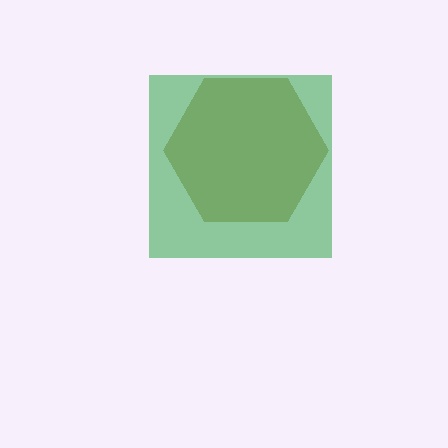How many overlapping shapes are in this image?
There are 2 overlapping shapes in the image.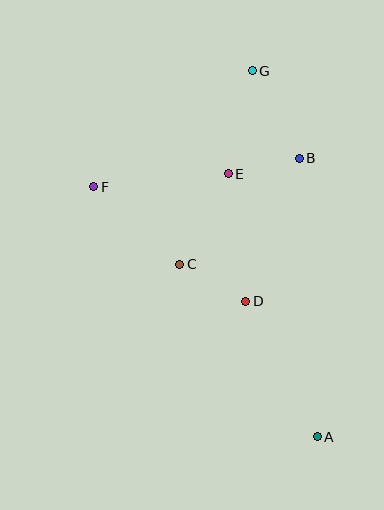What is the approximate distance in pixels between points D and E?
The distance between D and E is approximately 129 pixels.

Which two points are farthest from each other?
Points A and G are farthest from each other.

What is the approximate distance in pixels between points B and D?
The distance between B and D is approximately 153 pixels.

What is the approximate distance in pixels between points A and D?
The distance between A and D is approximately 153 pixels.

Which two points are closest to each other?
Points B and E are closest to each other.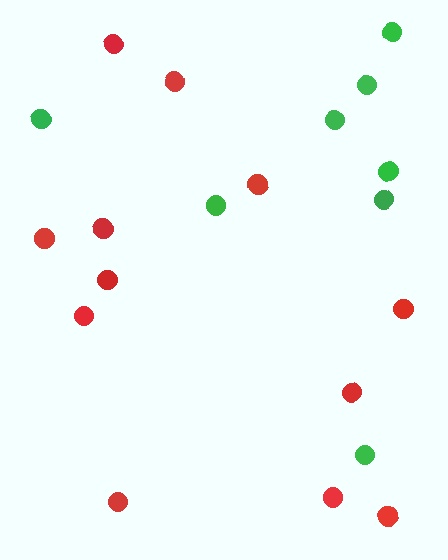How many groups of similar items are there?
There are 2 groups: one group of green circles (8) and one group of red circles (12).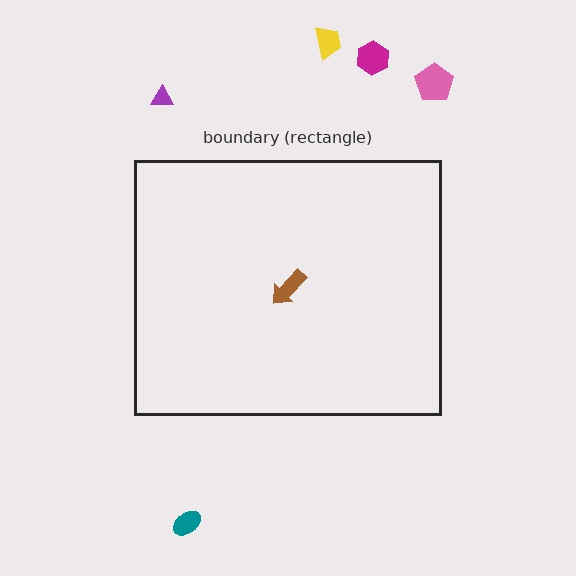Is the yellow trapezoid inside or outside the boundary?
Outside.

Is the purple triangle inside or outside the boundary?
Outside.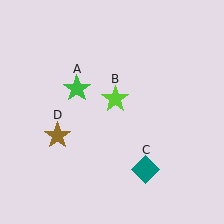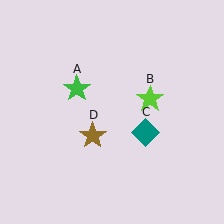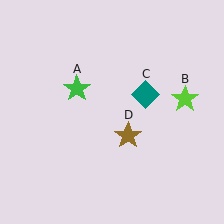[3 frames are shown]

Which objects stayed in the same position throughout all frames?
Green star (object A) remained stationary.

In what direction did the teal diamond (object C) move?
The teal diamond (object C) moved up.